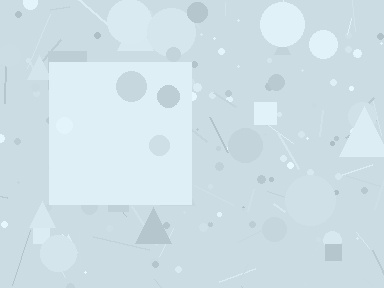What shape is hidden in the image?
A square is hidden in the image.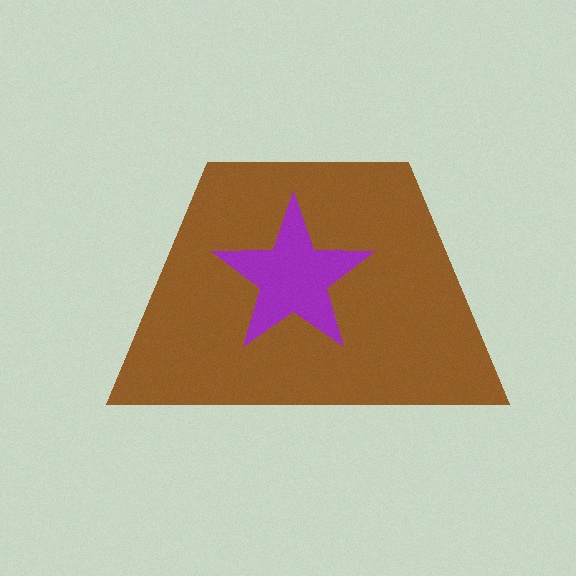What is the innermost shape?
The purple star.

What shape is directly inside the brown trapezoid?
The purple star.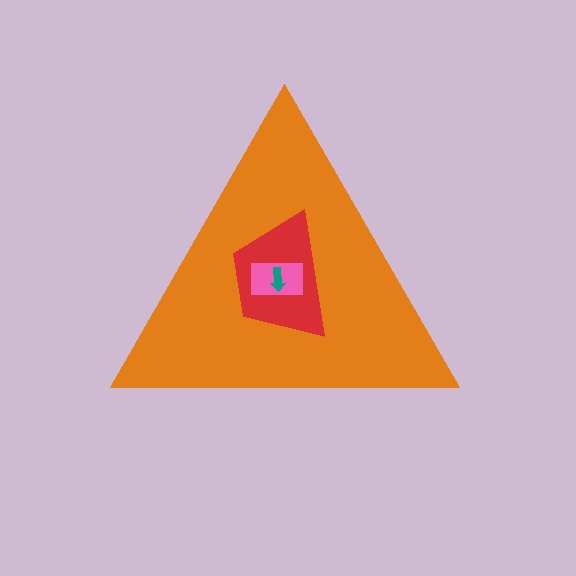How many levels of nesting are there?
4.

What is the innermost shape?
The teal arrow.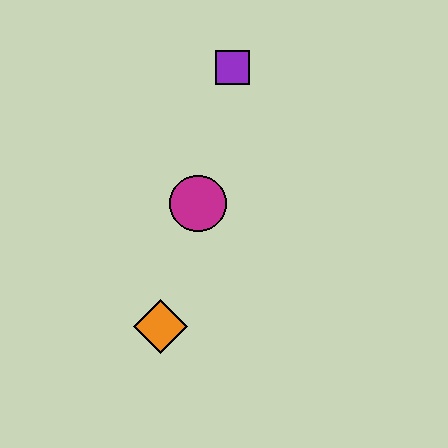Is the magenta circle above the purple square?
No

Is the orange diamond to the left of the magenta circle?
Yes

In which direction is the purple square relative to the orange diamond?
The purple square is above the orange diamond.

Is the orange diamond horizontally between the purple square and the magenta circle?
No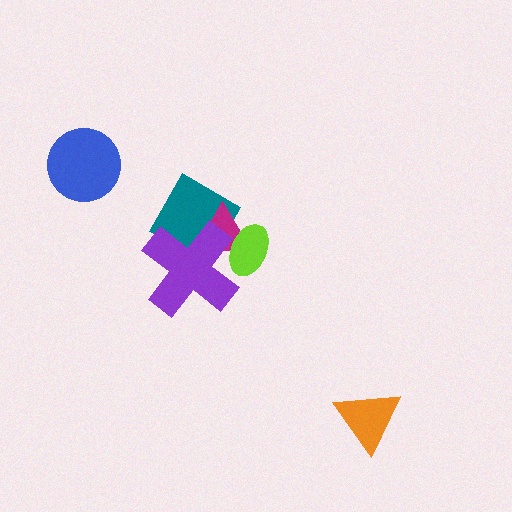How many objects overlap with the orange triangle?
0 objects overlap with the orange triangle.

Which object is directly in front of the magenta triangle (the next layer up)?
The lime ellipse is directly in front of the magenta triangle.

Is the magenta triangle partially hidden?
Yes, it is partially covered by another shape.